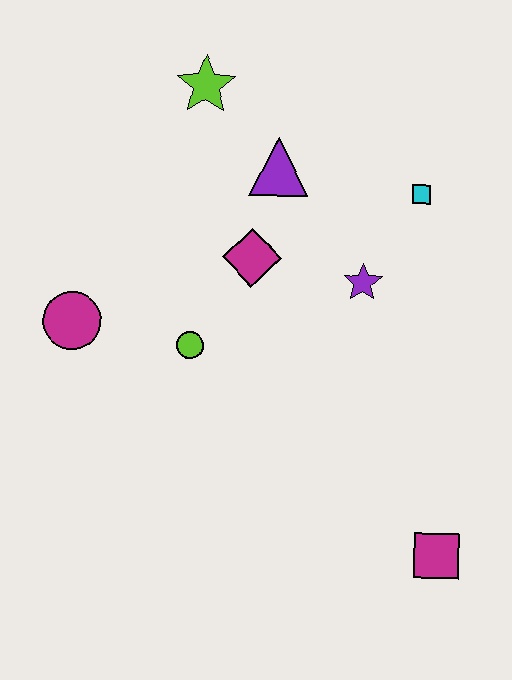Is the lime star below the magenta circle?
No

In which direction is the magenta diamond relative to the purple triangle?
The magenta diamond is below the purple triangle.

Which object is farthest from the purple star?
The magenta circle is farthest from the purple star.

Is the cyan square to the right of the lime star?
Yes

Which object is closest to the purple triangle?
The magenta diamond is closest to the purple triangle.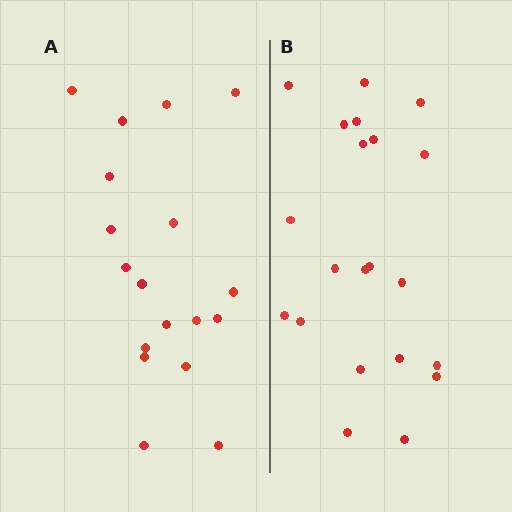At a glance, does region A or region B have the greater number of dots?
Region B (the right region) has more dots.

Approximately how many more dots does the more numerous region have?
Region B has just a few more — roughly 2 or 3 more dots than region A.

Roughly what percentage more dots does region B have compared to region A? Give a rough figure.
About 15% more.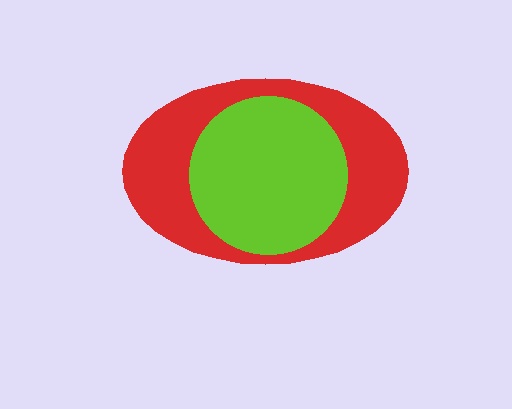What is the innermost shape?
The lime circle.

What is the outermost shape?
The red ellipse.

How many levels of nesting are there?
2.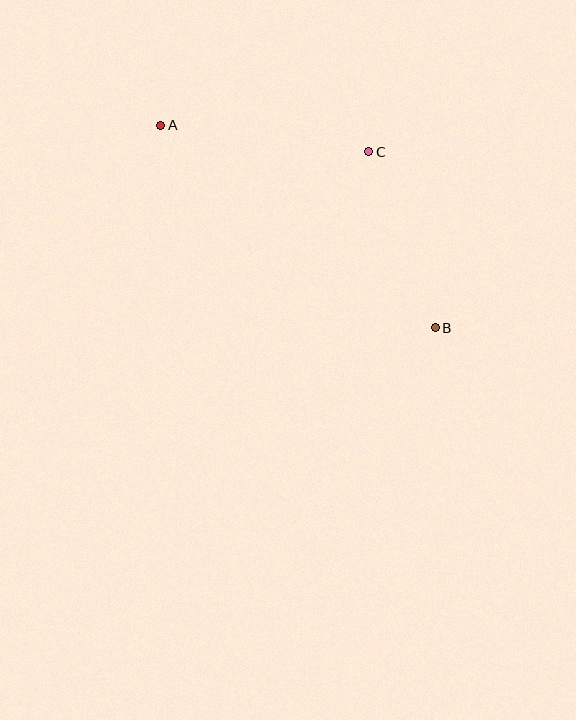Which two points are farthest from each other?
Points A and B are farthest from each other.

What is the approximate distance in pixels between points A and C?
The distance between A and C is approximately 210 pixels.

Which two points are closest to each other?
Points B and C are closest to each other.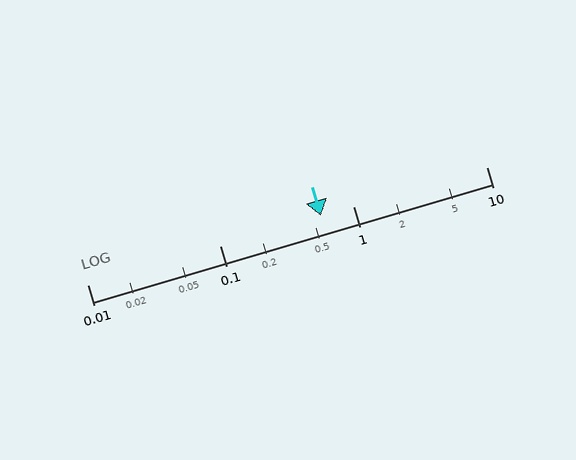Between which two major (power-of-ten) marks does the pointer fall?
The pointer is between 0.1 and 1.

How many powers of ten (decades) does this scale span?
The scale spans 3 decades, from 0.01 to 10.